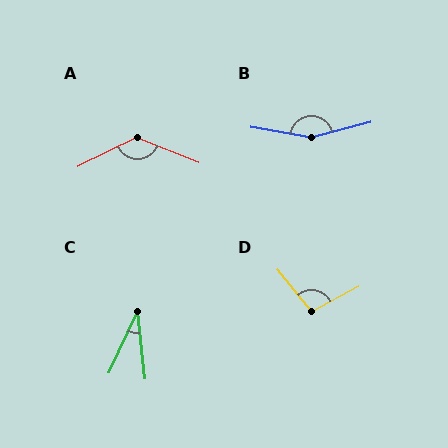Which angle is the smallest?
C, at approximately 32 degrees.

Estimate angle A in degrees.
Approximately 133 degrees.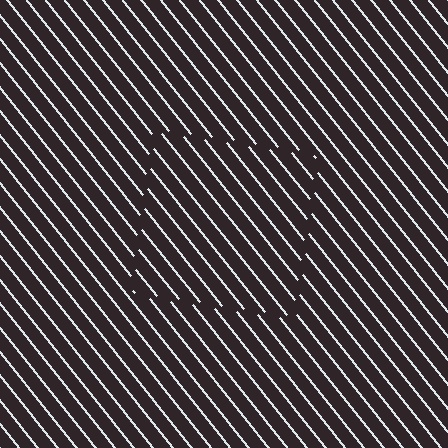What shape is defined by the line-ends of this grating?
An illusory square. The interior of the shape contains the same grating, shifted by half a period — the contour is defined by the phase discontinuity where line-ends from the inner and outer gratings abut.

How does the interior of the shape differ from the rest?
The interior of the shape contains the same grating, shifted by half a period — the contour is defined by the phase discontinuity where line-ends from the inner and outer gratings abut.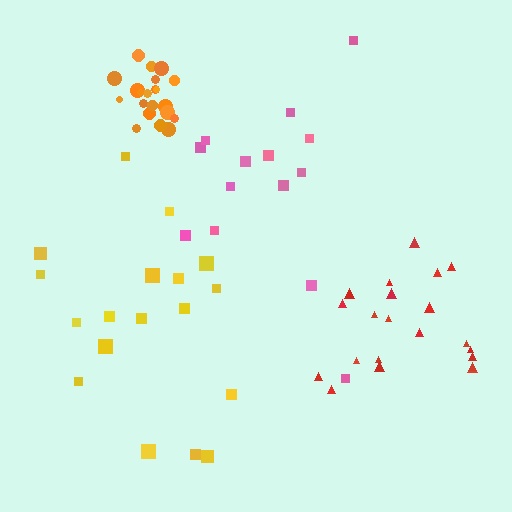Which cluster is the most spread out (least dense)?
Pink.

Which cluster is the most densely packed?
Orange.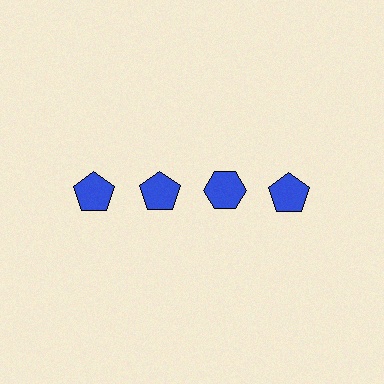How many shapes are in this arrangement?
There are 4 shapes arranged in a grid pattern.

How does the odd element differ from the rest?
It has a different shape: hexagon instead of pentagon.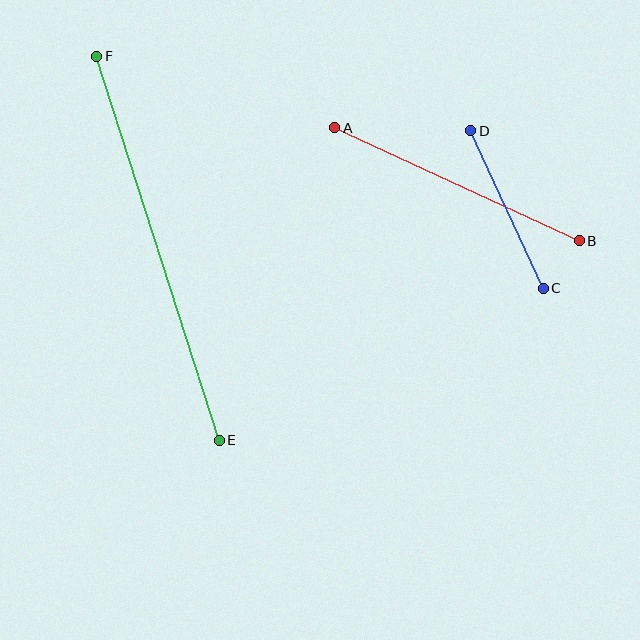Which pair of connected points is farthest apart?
Points E and F are farthest apart.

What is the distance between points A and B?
The distance is approximately 269 pixels.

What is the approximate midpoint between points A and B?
The midpoint is at approximately (457, 184) pixels.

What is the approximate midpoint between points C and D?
The midpoint is at approximately (507, 210) pixels.